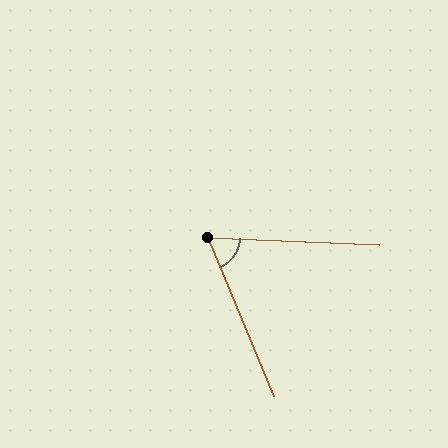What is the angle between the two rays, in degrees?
Approximately 65 degrees.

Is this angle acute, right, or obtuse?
It is acute.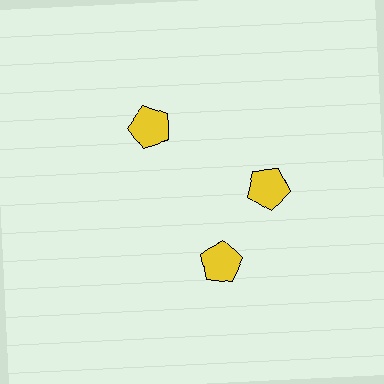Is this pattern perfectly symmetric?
No. The 3 yellow pentagons are arranged in a ring, but one element near the 7 o'clock position is rotated out of alignment along the ring, breaking the 3-fold rotational symmetry.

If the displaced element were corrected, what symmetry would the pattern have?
It would have 3-fold rotational symmetry — the pattern would map onto itself every 120 degrees.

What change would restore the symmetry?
The symmetry would be restored by rotating it back into even spacing with its neighbors so that all 3 pentagons sit at equal angles and equal distance from the center.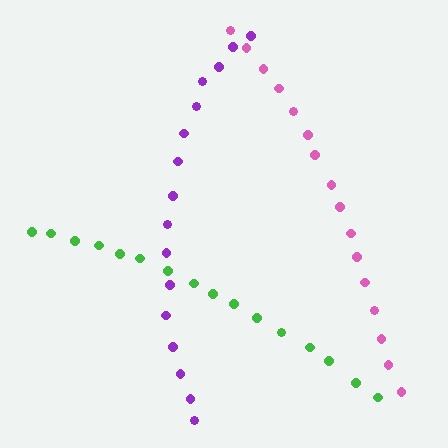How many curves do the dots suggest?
There are 3 distinct paths.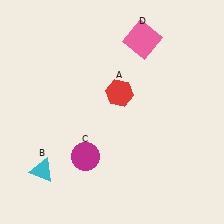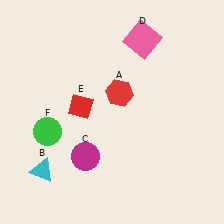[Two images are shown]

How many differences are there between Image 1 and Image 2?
There are 2 differences between the two images.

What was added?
A red diamond (E), a green circle (F) were added in Image 2.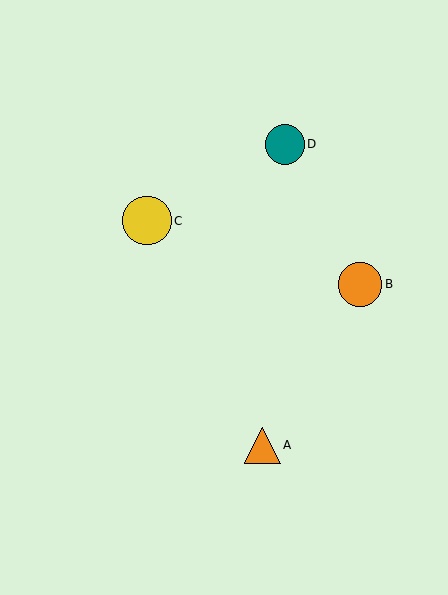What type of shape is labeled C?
Shape C is a yellow circle.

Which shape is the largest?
The yellow circle (labeled C) is the largest.